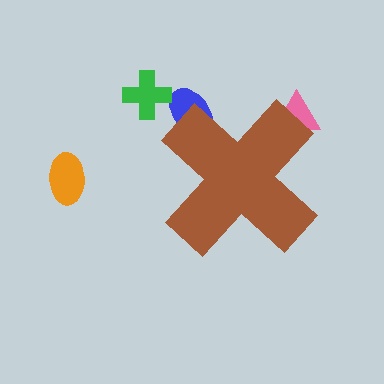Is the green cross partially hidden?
No, the green cross is fully visible.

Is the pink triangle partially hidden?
Yes, the pink triangle is partially hidden behind the brown cross.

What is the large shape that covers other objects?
A brown cross.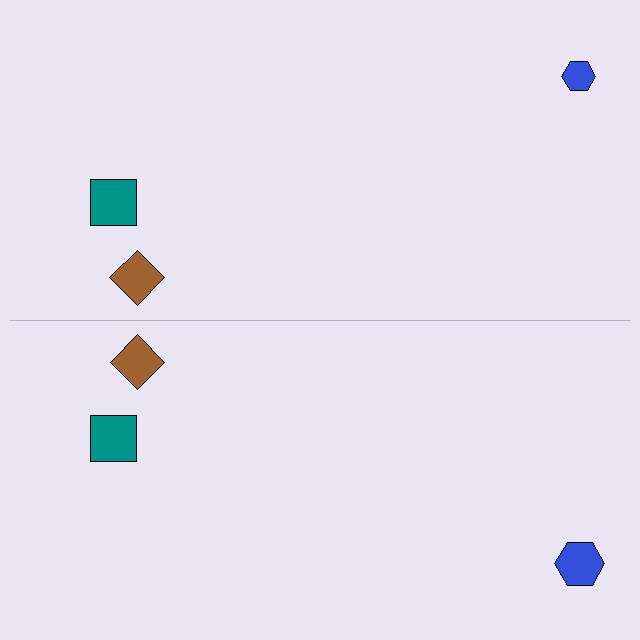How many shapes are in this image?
There are 6 shapes in this image.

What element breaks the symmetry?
The blue hexagon on the bottom side has a different size than its mirror counterpart.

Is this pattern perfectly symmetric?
No, the pattern is not perfectly symmetric. The blue hexagon on the bottom side has a different size than its mirror counterpart.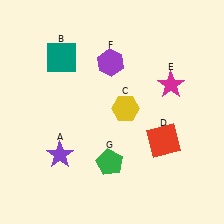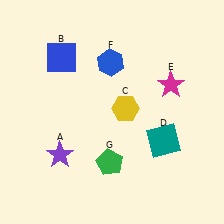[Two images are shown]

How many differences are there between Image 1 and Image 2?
There are 3 differences between the two images.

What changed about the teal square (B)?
In Image 1, B is teal. In Image 2, it changed to blue.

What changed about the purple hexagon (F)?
In Image 1, F is purple. In Image 2, it changed to blue.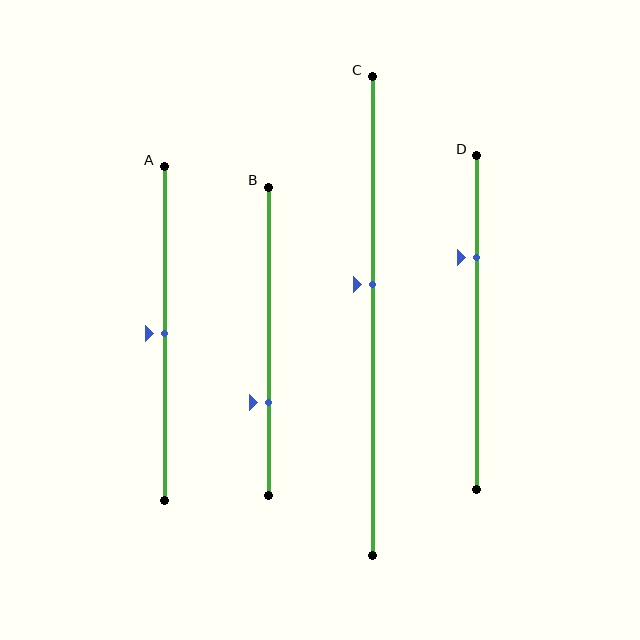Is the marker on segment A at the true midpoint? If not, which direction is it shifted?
Yes, the marker on segment A is at the true midpoint.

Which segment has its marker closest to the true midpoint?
Segment A has its marker closest to the true midpoint.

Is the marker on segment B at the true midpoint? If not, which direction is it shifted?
No, the marker on segment B is shifted downward by about 20% of the segment length.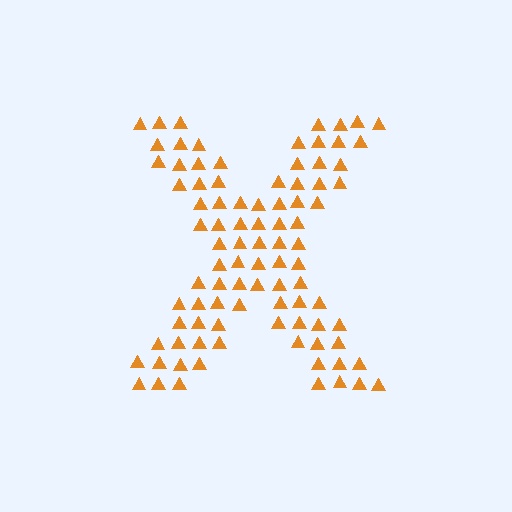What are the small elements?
The small elements are triangles.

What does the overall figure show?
The overall figure shows the letter X.